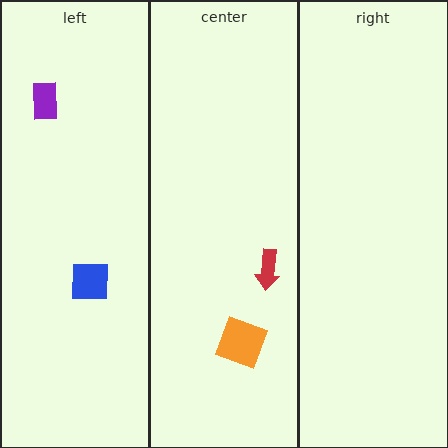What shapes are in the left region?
The blue square, the purple rectangle.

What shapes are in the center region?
The red arrow, the orange square.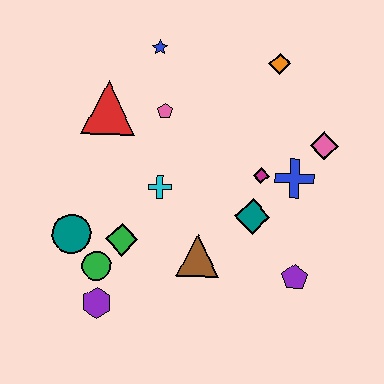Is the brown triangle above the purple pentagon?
Yes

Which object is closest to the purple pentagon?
The teal diamond is closest to the purple pentagon.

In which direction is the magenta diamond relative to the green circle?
The magenta diamond is to the right of the green circle.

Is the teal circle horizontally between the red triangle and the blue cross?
No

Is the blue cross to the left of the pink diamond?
Yes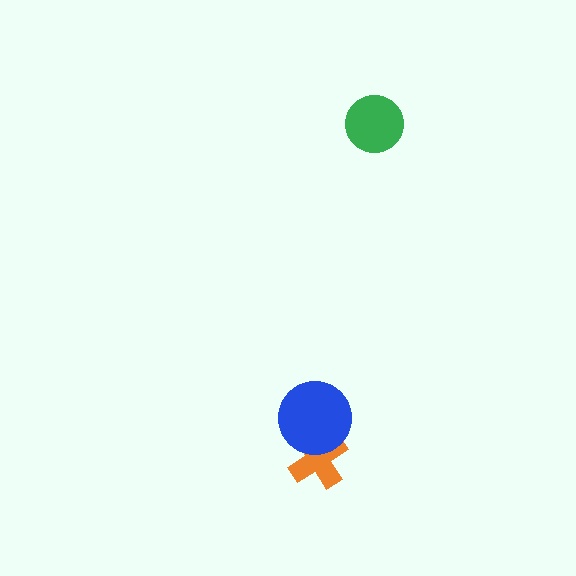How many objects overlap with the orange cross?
1 object overlaps with the orange cross.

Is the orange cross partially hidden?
Yes, it is partially covered by another shape.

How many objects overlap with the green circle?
0 objects overlap with the green circle.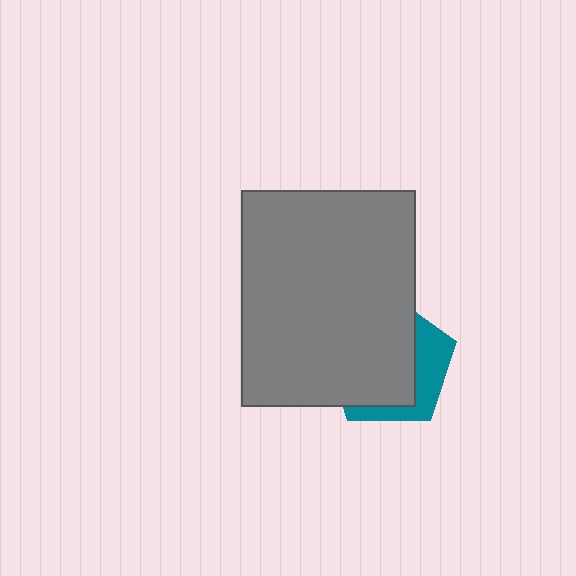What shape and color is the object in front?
The object in front is a gray rectangle.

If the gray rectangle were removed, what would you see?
You would see the complete teal pentagon.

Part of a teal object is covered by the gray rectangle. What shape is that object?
It is a pentagon.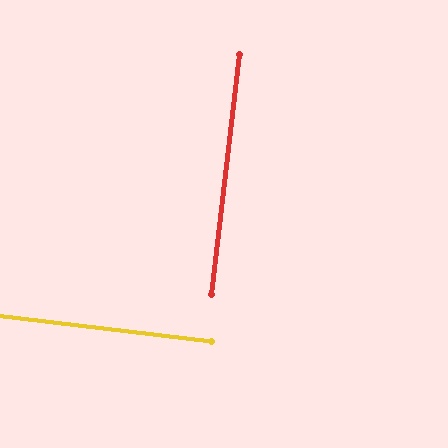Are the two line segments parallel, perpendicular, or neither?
Perpendicular — they meet at approximately 90°.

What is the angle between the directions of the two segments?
Approximately 90 degrees.